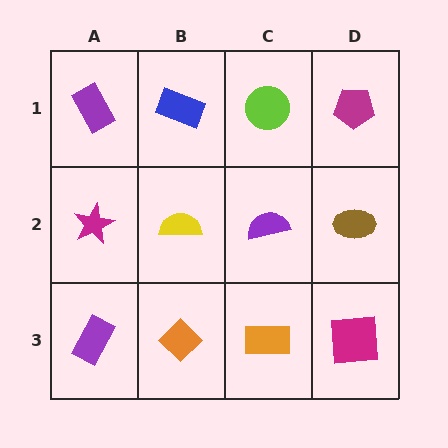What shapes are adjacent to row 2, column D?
A magenta pentagon (row 1, column D), a magenta square (row 3, column D), a purple semicircle (row 2, column C).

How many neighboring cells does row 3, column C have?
3.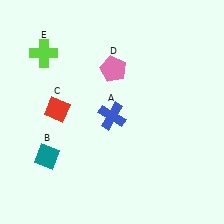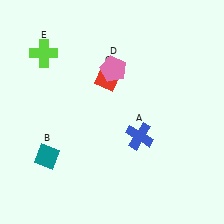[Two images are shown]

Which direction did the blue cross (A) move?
The blue cross (A) moved right.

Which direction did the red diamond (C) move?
The red diamond (C) moved right.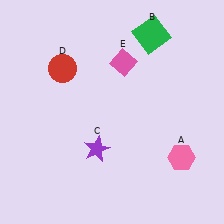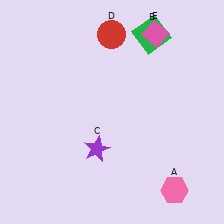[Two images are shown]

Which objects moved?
The objects that moved are: the pink hexagon (A), the red circle (D), the pink diamond (E).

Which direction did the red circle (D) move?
The red circle (D) moved right.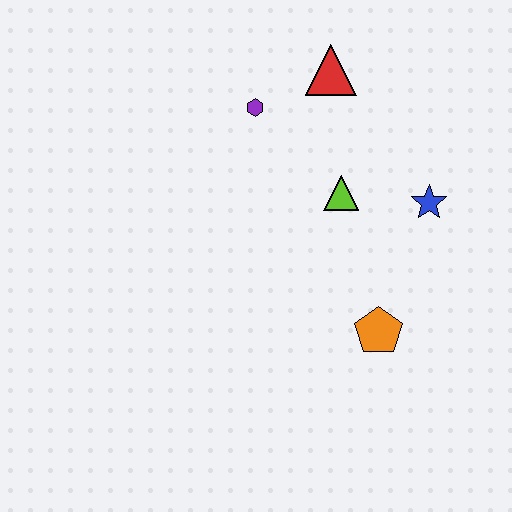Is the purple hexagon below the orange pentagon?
No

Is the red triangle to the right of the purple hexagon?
Yes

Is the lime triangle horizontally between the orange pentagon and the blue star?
No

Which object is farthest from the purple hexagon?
The orange pentagon is farthest from the purple hexagon.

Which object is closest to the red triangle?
The purple hexagon is closest to the red triangle.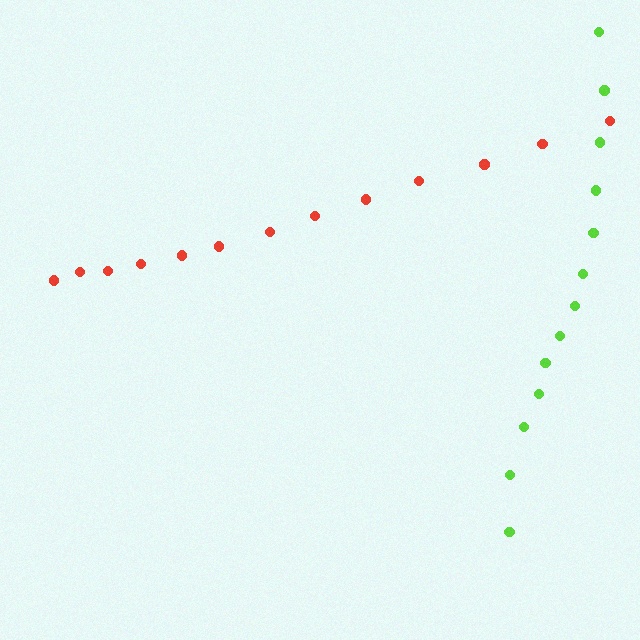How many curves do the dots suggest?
There are 2 distinct paths.